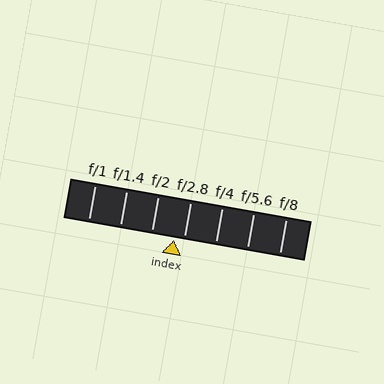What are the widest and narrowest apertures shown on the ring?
The widest aperture shown is f/1 and the narrowest is f/8.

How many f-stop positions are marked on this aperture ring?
There are 7 f-stop positions marked.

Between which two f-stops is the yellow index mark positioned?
The index mark is between f/2 and f/2.8.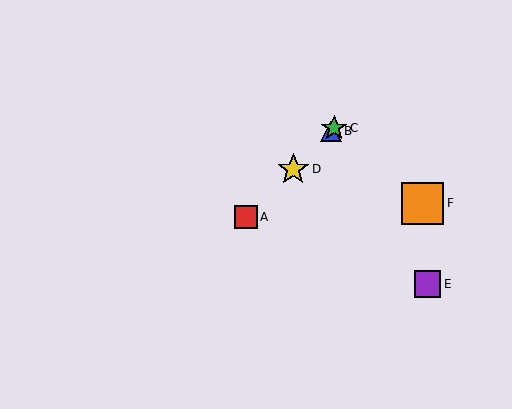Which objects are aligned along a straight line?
Objects A, B, C, D are aligned along a straight line.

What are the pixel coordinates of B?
Object B is at (331, 131).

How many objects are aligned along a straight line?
4 objects (A, B, C, D) are aligned along a straight line.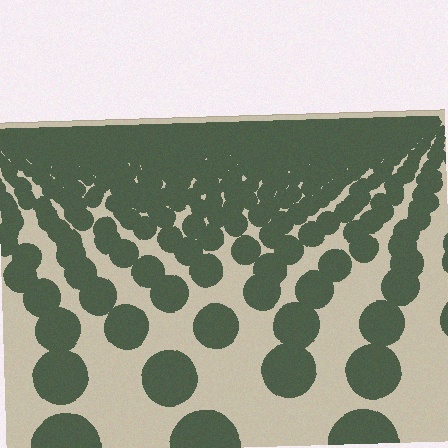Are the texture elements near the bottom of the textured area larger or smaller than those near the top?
Larger. Near the bottom, elements are closer to the viewer and appear at a bigger on-screen size.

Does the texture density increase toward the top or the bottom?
Density increases toward the top.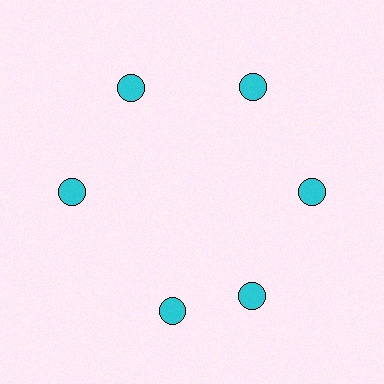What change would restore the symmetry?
The symmetry would be restored by rotating it back into even spacing with its neighbors so that all 6 circles sit at equal angles and equal distance from the center.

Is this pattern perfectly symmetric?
No. The 6 cyan circles are arranged in a ring, but one element near the 7 o'clock position is rotated out of alignment along the ring, breaking the 6-fold rotational symmetry.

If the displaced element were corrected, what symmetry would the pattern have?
It would have 6-fold rotational symmetry — the pattern would map onto itself every 60 degrees.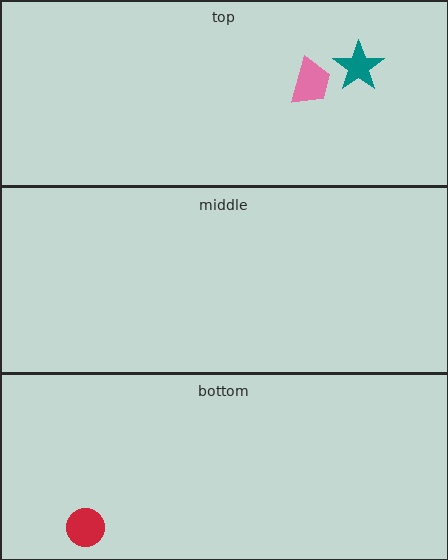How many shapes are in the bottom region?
1.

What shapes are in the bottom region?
The red circle.